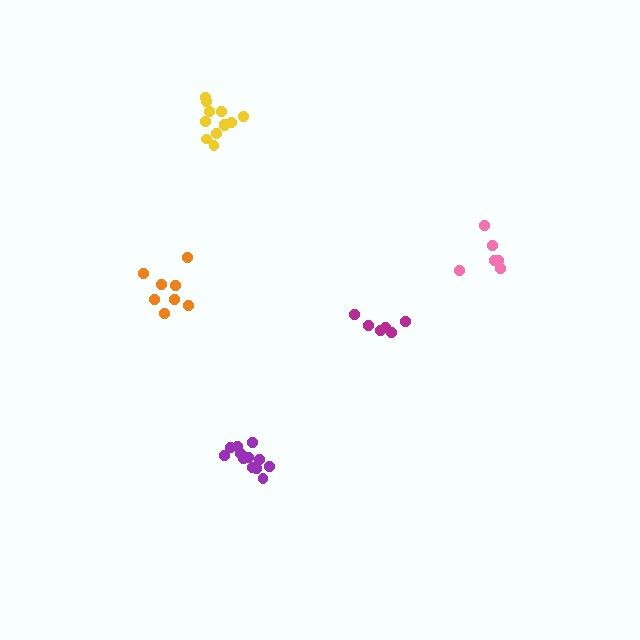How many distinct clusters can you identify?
There are 5 distinct clusters.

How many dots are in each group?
Group 1: 12 dots, Group 2: 6 dots, Group 3: 12 dots, Group 4: 6 dots, Group 5: 8 dots (44 total).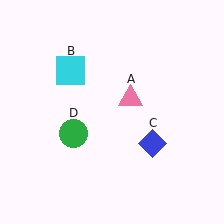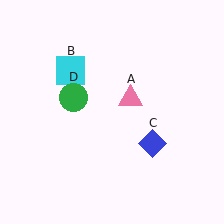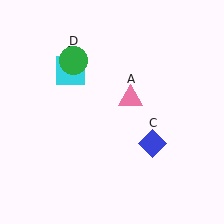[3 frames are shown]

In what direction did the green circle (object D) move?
The green circle (object D) moved up.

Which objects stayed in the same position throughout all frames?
Pink triangle (object A) and cyan square (object B) and blue diamond (object C) remained stationary.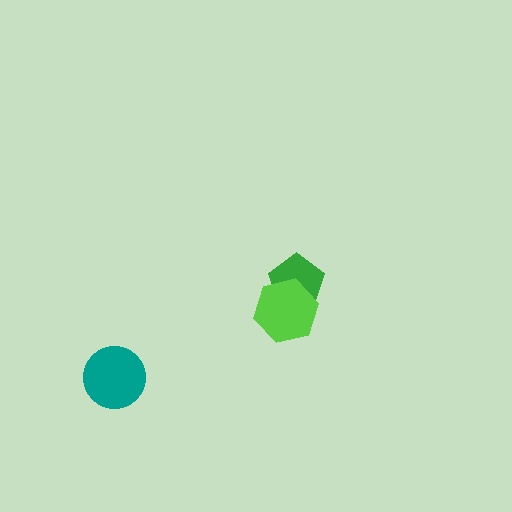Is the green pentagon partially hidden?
Yes, it is partially covered by another shape.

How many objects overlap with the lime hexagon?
1 object overlaps with the lime hexagon.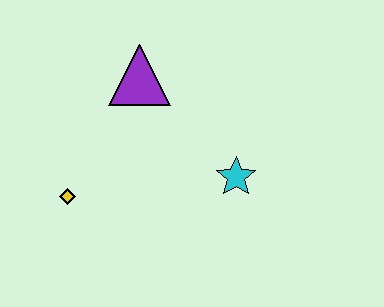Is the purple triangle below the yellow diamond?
No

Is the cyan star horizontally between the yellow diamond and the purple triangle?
No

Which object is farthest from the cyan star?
The yellow diamond is farthest from the cyan star.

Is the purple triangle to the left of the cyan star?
Yes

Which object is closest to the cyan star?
The purple triangle is closest to the cyan star.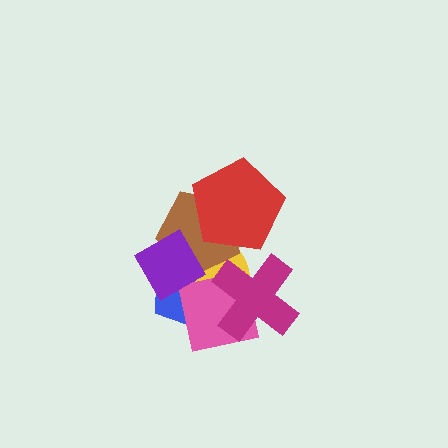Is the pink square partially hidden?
Yes, it is partially covered by another shape.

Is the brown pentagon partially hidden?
Yes, it is partially covered by another shape.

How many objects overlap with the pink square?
3 objects overlap with the pink square.